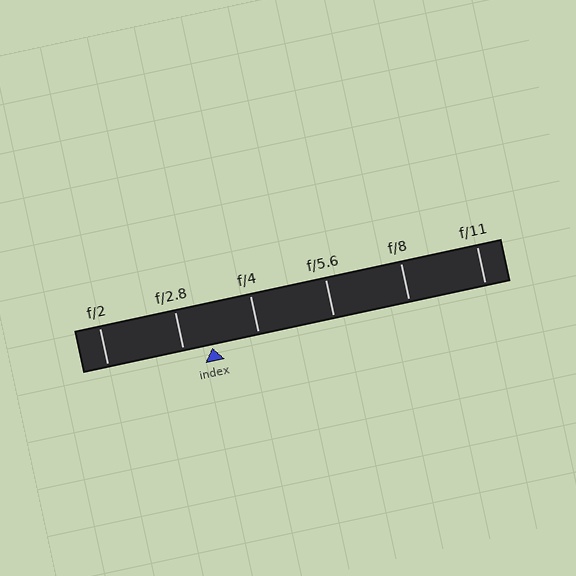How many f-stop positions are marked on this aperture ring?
There are 6 f-stop positions marked.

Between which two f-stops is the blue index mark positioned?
The index mark is between f/2.8 and f/4.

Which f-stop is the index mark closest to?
The index mark is closest to f/2.8.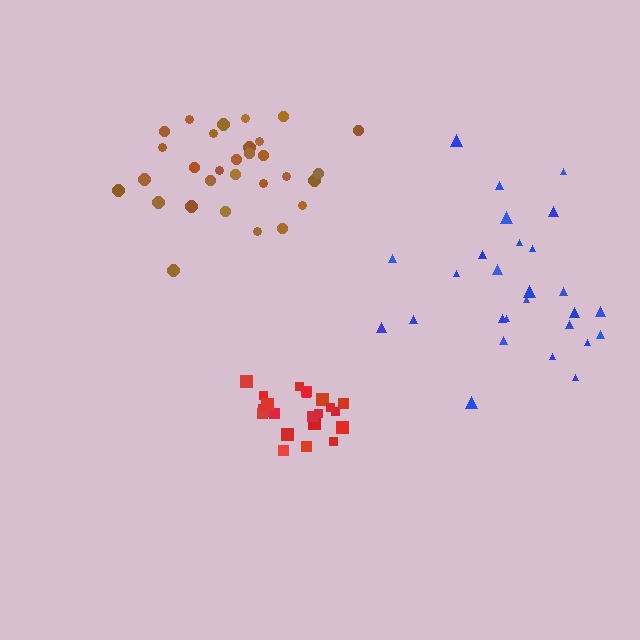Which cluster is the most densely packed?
Red.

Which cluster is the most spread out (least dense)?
Blue.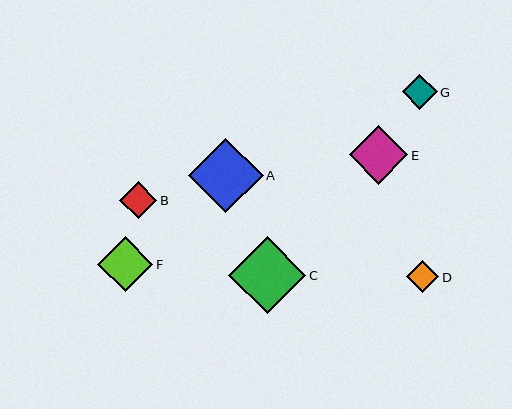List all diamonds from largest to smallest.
From largest to smallest: C, A, E, F, B, G, D.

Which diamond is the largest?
Diamond C is the largest with a size of approximately 78 pixels.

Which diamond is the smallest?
Diamond D is the smallest with a size of approximately 32 pixels.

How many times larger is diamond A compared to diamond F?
Diamond A is approximately 1.4 times the size of diamond F.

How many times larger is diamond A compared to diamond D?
Diamond A is approximately 2.3 times the size of diamond D.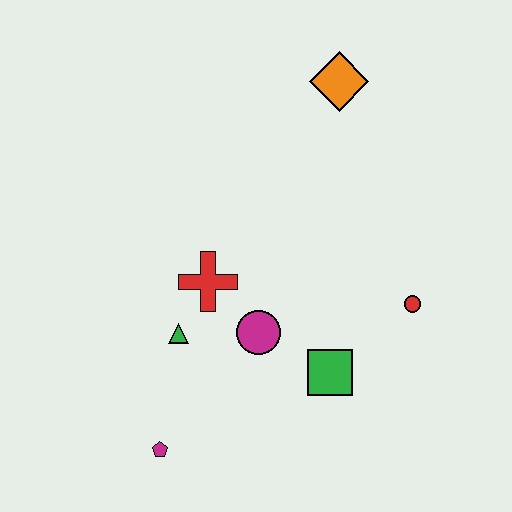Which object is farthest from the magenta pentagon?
The orange diamond is farthest from the magenta pentagon.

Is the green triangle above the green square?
Yes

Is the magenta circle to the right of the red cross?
Yes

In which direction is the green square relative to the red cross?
The green square is to the right of the red cross.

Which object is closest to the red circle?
The green square is closest to the red circle.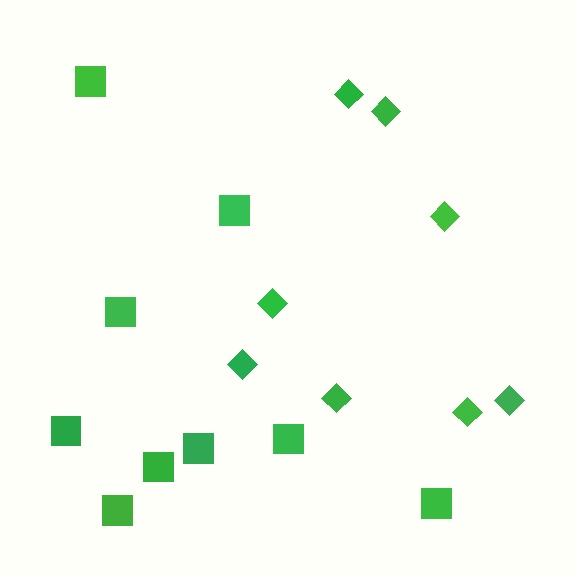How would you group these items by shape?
There are 2 groups: one group of diamonds (8) and one group of squares (9).